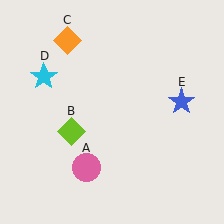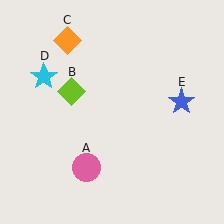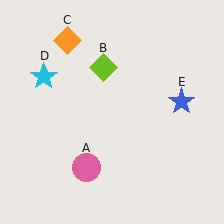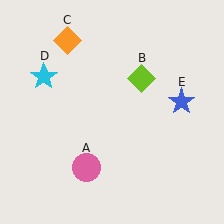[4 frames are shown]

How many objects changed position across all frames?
1 object changed position: lime diamond (object B).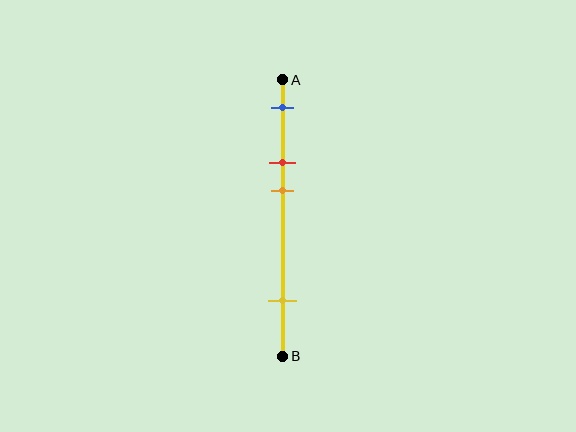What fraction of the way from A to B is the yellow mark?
The yellow mark is approximately 80% (0.8) of the way from A to B.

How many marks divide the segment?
There are 4 marks dividing the segment.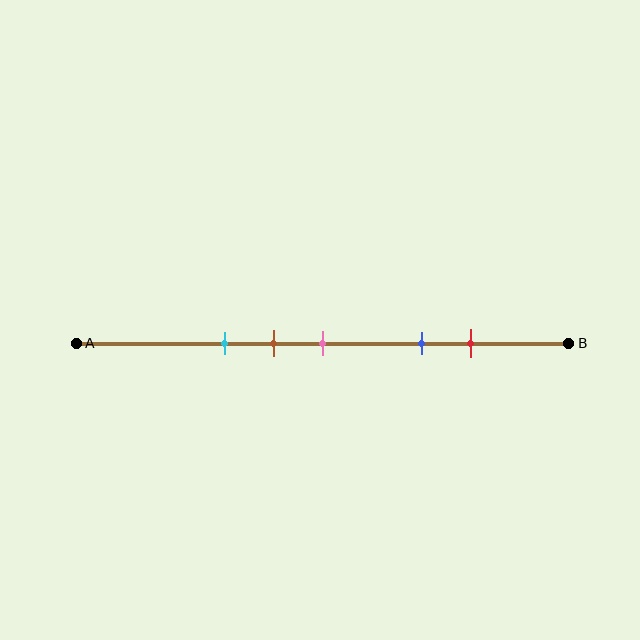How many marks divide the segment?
There are 5 marks dividing the segment.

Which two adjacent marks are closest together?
The brown and pink marks are the closest adjacent pair.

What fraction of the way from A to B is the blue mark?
The blue mark is approximately 70% (0.7) of the way from A to B.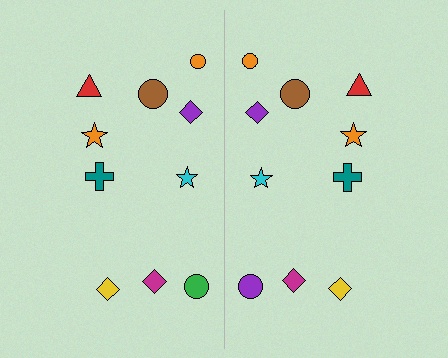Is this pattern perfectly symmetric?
No, the pattern is not perfectly symmetric. The purple circle on the right side breaks the symmetry — its mirror counterpart is green.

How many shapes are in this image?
There are 20 shapes in this image.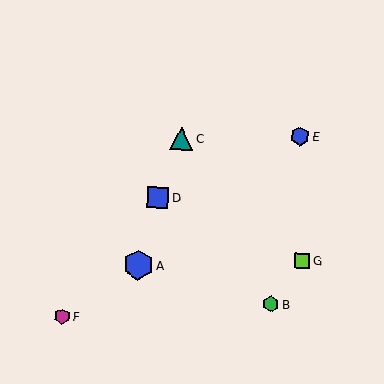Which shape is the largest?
The blue hexagon (labeled A) is the largest.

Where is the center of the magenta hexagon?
The center of the magenta hexagon is at (62, 316).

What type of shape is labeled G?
Shape G is a lime square.